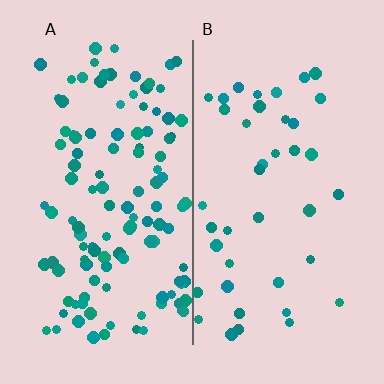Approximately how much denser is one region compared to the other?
Approximately 2.9× — region A over region B.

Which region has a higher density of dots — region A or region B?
A (the left).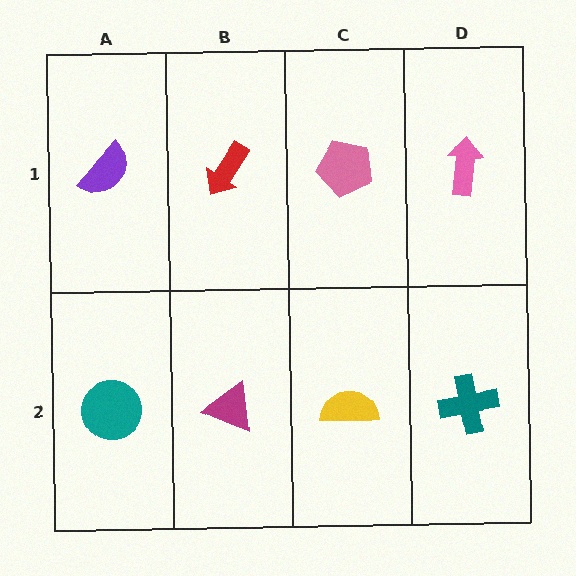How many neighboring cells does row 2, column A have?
2.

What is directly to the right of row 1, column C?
A pink arrow.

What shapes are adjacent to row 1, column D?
A teal cross (row 2, column D), a pink pentagon (row 1, column C).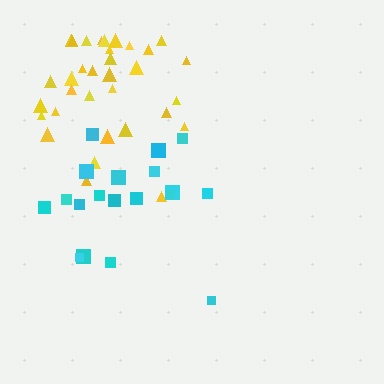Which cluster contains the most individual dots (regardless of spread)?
Yellow (35).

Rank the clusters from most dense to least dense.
yellow, cyan.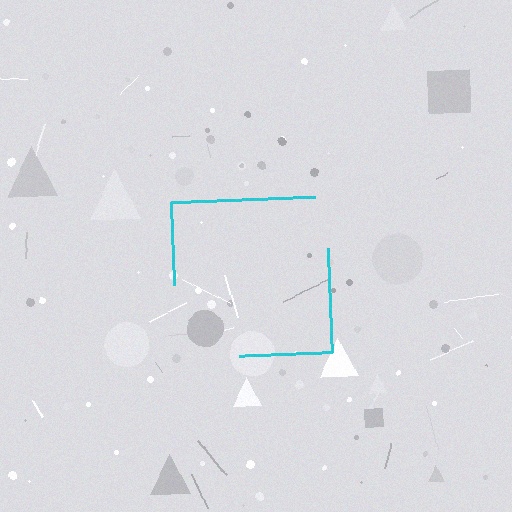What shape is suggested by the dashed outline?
The dashed outline suggests a square.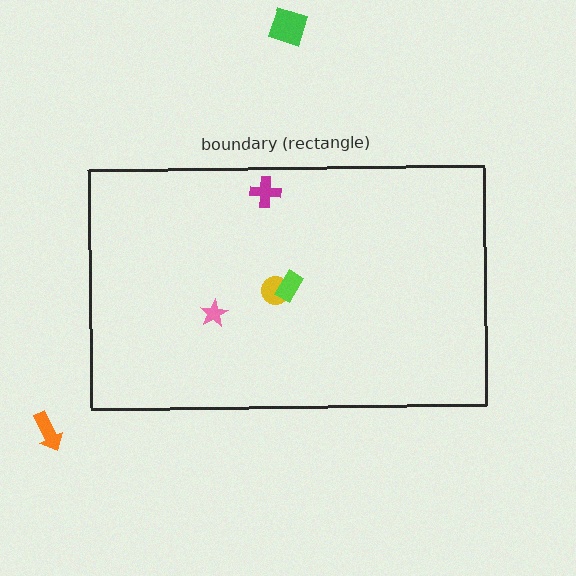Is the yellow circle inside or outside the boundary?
Inside.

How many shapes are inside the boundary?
4 inside, 2 outside.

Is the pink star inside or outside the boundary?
Inside.